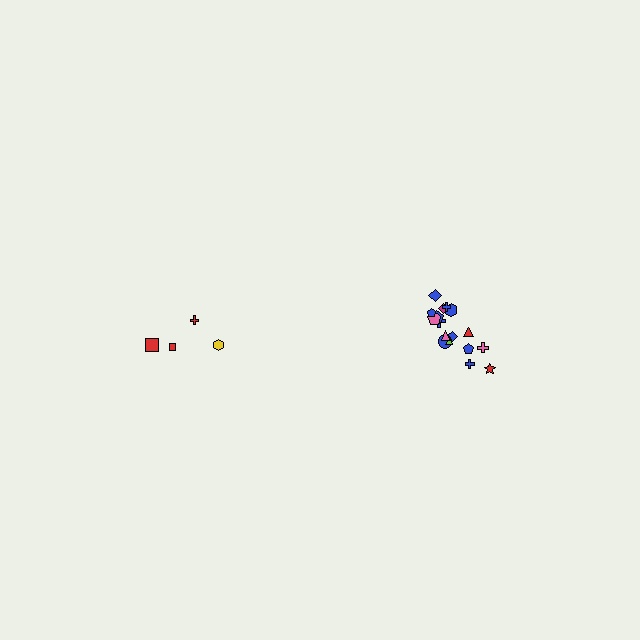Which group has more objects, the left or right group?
The right group.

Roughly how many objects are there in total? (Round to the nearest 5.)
Roughly 20 objects in total.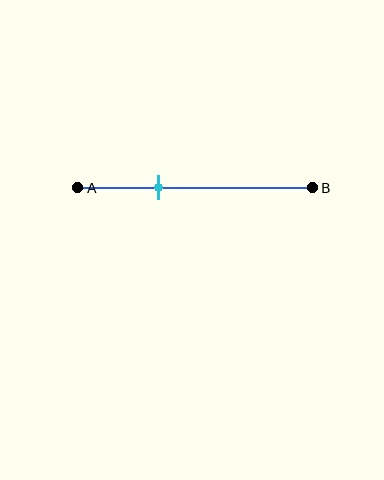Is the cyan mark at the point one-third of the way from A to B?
Yes, the mark is approximately at the one-third point.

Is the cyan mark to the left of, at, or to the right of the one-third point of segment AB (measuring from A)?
The cyan mark is approximately at the one-third point of segment AB.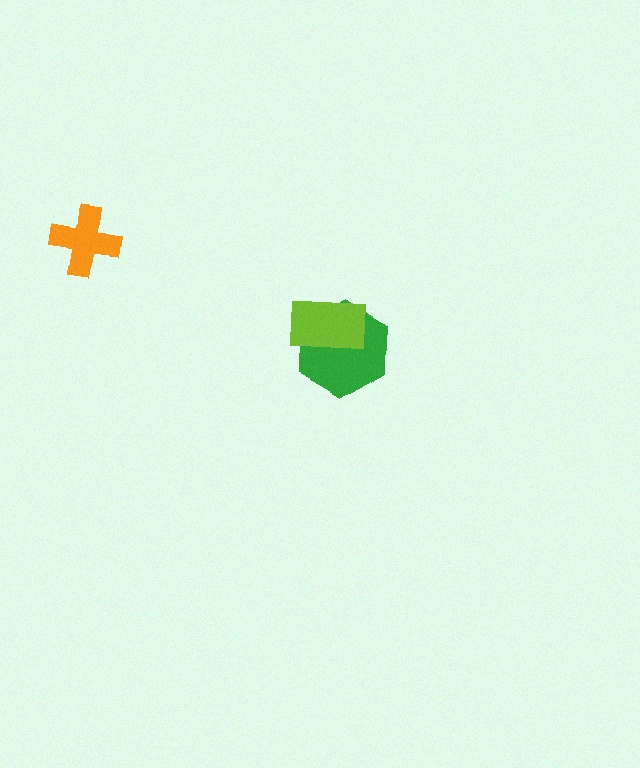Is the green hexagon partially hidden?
Yes, it is partially covered by another shape.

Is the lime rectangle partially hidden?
No, no other shape covers it.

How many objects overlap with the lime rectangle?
1 object overlaps with the lime rectangle.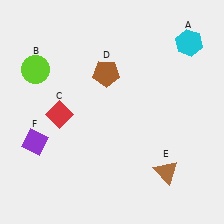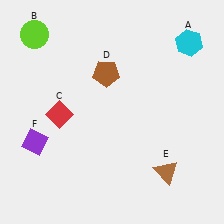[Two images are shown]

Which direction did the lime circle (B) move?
The lime circle (B) moved up.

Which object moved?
The lime circle (B) moved up.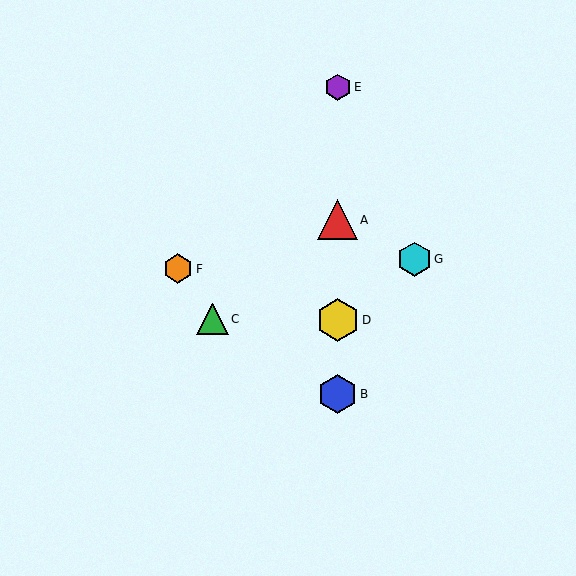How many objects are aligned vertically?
4 objects (A, B, D, E) are aligned vertically.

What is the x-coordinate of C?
Object C is at x≈212.